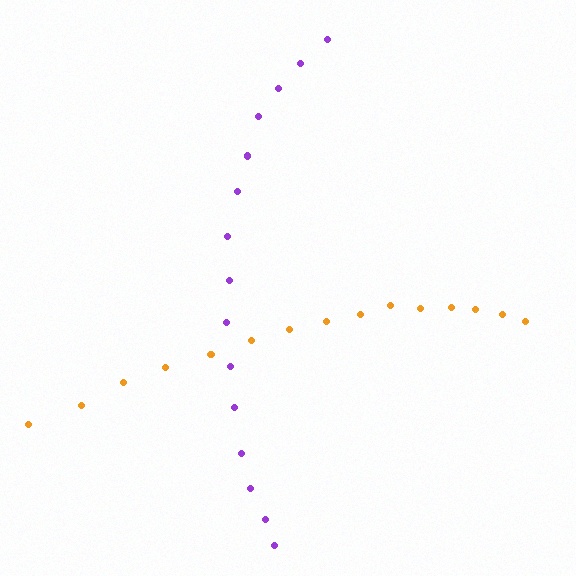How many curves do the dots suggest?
There are 2 distinct paths.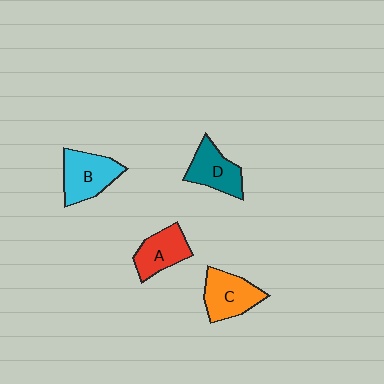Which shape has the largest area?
Shape B (cyan).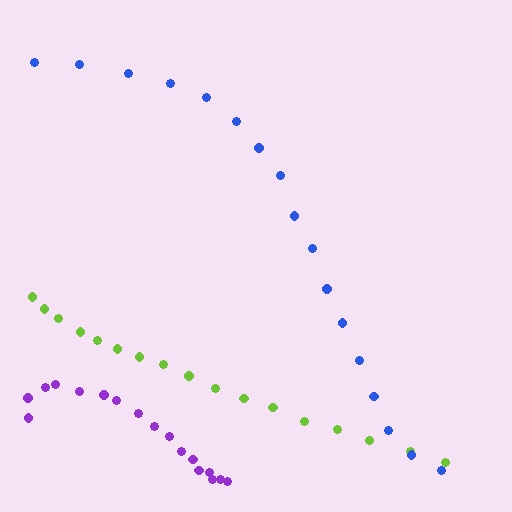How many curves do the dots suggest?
There are 3 distinct paths.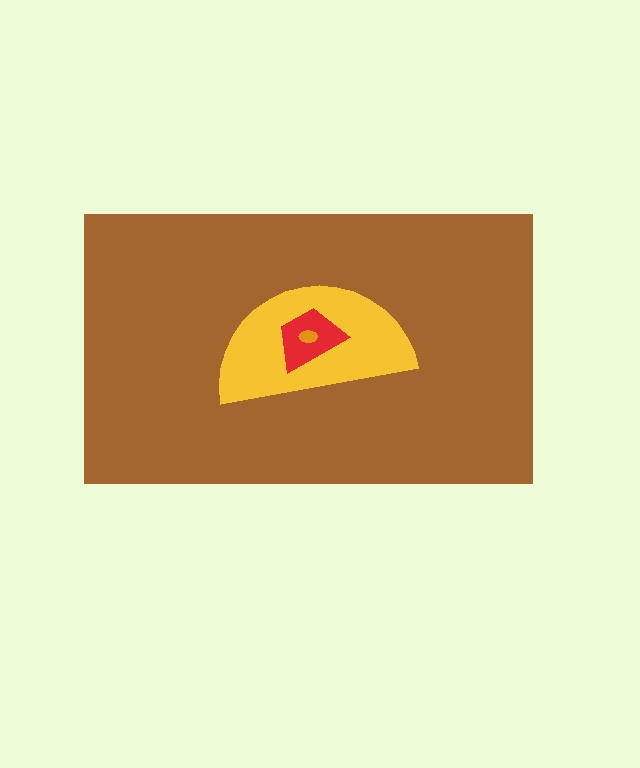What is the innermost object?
The orange ellipse.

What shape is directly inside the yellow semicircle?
The red trapezoid.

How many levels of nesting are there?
4.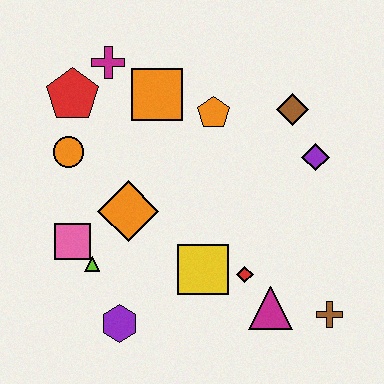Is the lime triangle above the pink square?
No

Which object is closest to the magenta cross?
The red pentagon is closest to the magenta cross.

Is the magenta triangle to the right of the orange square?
Yes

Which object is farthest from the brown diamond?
The purple hexagon is farthest from the brown diamond.